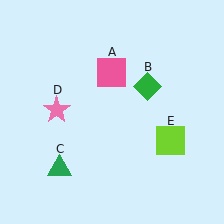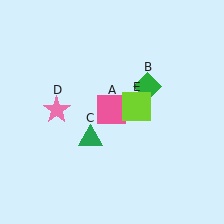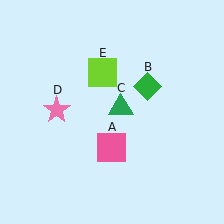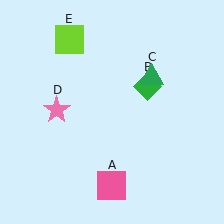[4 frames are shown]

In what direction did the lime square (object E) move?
The lime square (object E) moved up and to the left.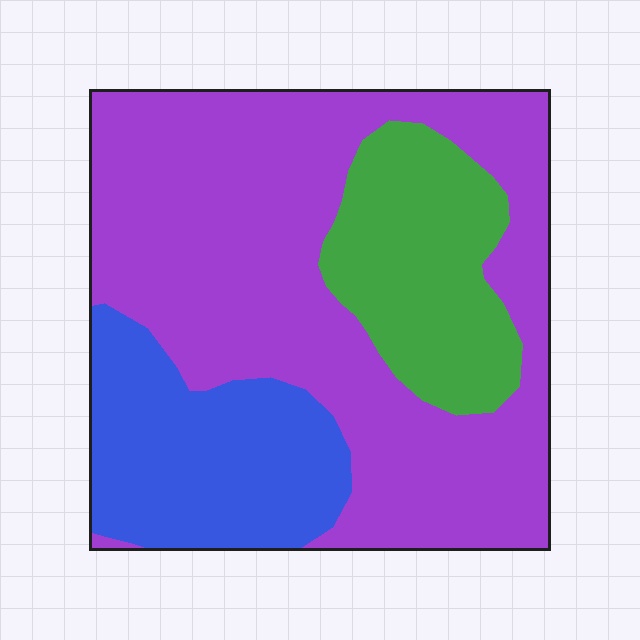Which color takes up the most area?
Purple, at roughly 60%.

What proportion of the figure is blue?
Blue covers roughly 20% of the figure.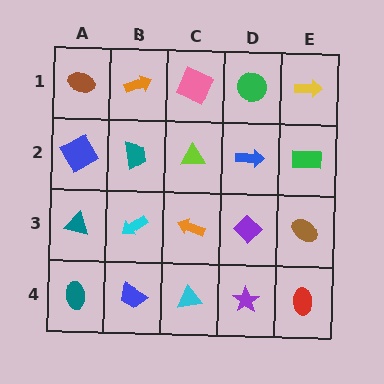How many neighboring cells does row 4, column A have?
2.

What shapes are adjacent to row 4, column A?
A teal triangle (row 3, column A), a blue trapezoid (row 4, column B).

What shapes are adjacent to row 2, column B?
An orange arrow (row 1, column B), a cyan arrow (row 3, column B), a blue diamond (row 2, column A), a lime triangle (row 2, column C).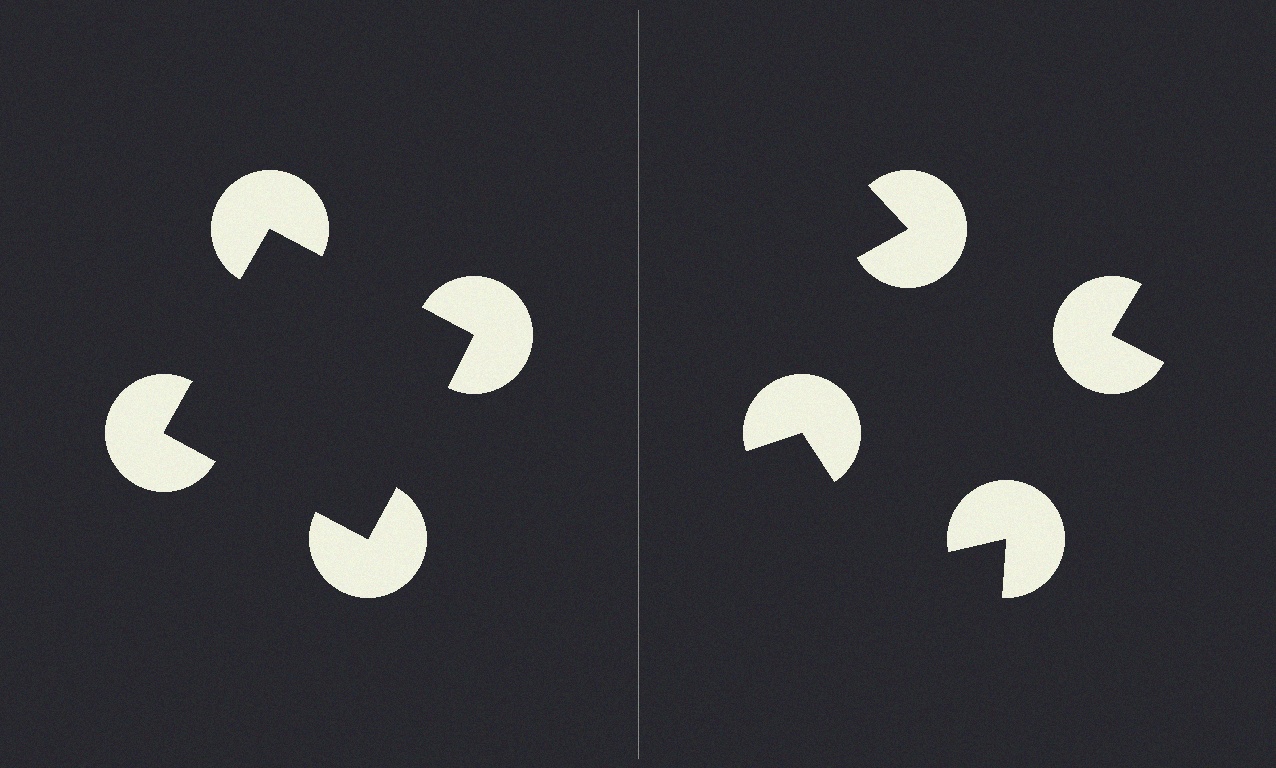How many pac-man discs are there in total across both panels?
8 — 4 on each side.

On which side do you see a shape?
An illusory square appears on the left side. On the right side the wedge cuts are rotated, so no coherent shape forms.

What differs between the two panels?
The pac-man discs are positioned identically on both sides; only the wedge orientations differ. On the left they align to a square; on the right they are misaligned.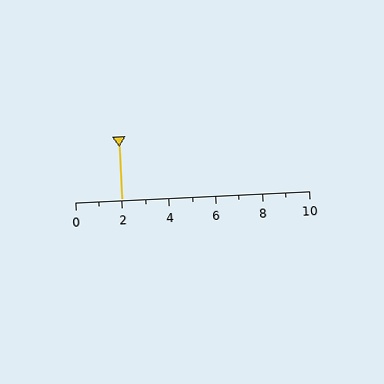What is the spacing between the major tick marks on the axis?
The major ticks are spaced 2 apart.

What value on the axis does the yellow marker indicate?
The marker indicates approximately 2.